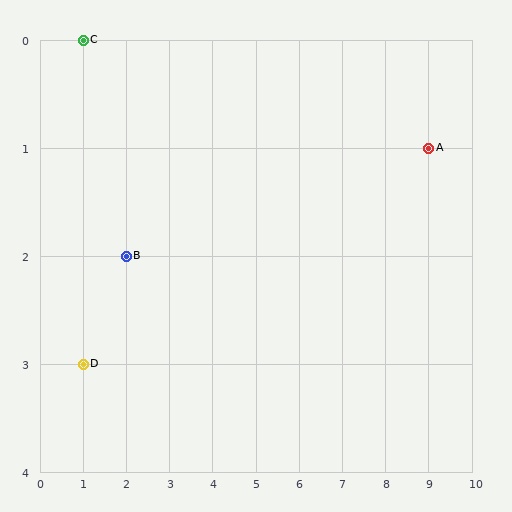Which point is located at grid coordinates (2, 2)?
Point B is at (2, 2).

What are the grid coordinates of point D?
Point D is at grid coordinates (1, 3).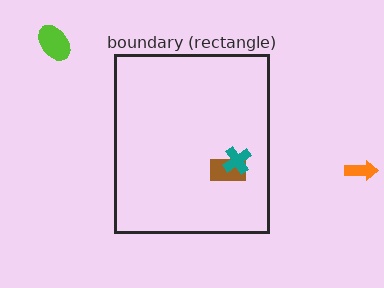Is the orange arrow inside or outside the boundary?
Outside.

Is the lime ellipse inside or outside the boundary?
Outside.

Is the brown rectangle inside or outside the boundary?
Inside.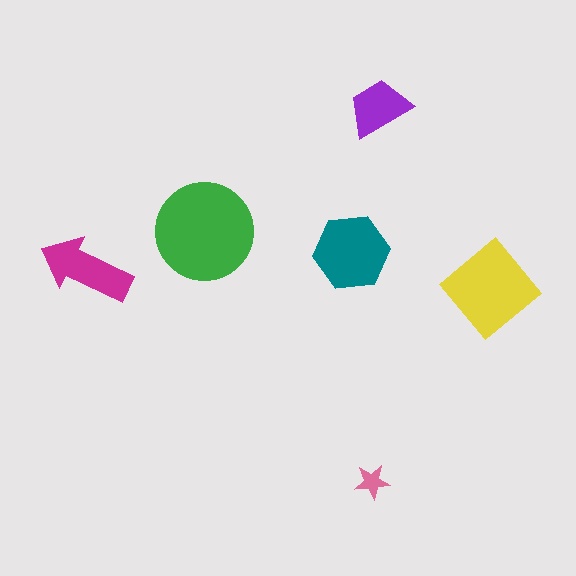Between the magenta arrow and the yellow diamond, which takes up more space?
The yellow diamond.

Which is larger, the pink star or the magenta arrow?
The magenta arrow.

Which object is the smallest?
The pink star.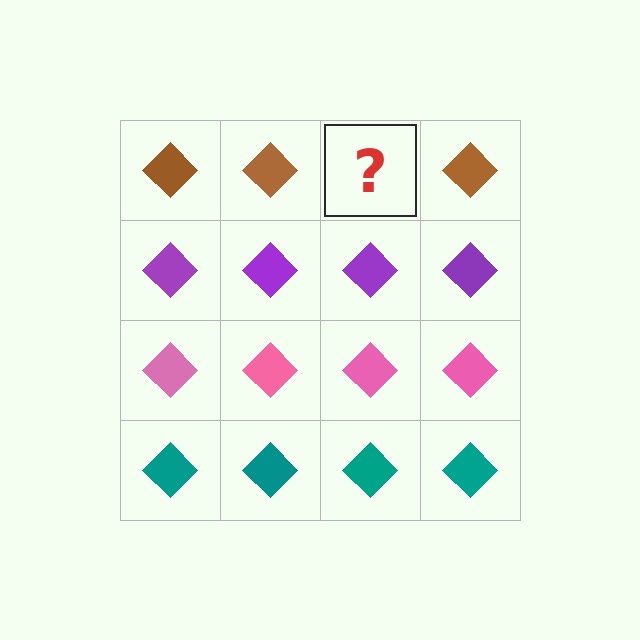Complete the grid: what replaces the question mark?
The question mark should be replaced with a brown diamond.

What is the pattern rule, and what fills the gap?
The rule is that each row has a consistent color. The gap should be filled with a brown diamond.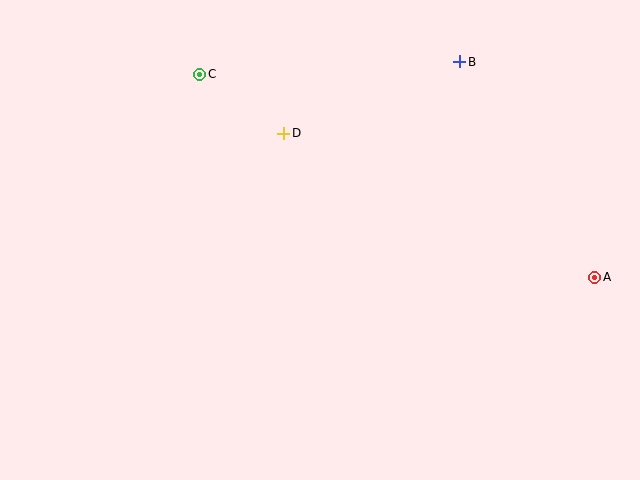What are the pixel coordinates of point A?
Point A is at (595, 277).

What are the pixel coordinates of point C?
Point C is at (200, 74).